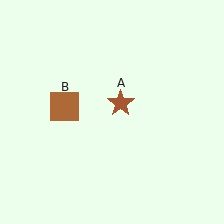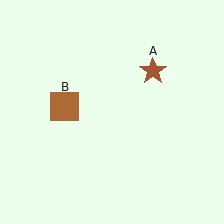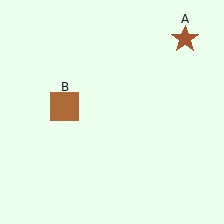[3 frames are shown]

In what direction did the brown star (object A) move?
The brown star (object A) moved up and to the right.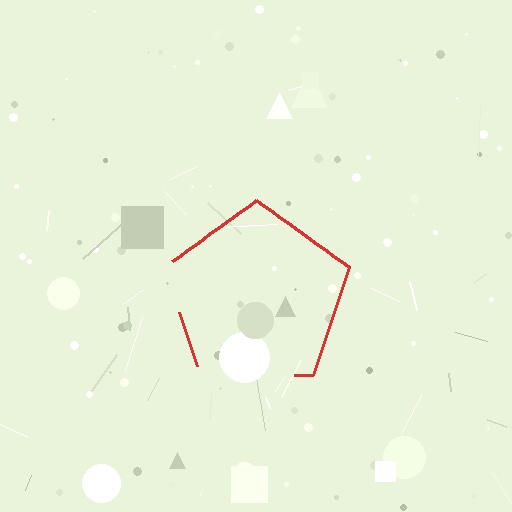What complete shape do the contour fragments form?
The contour fragments form a pentagon.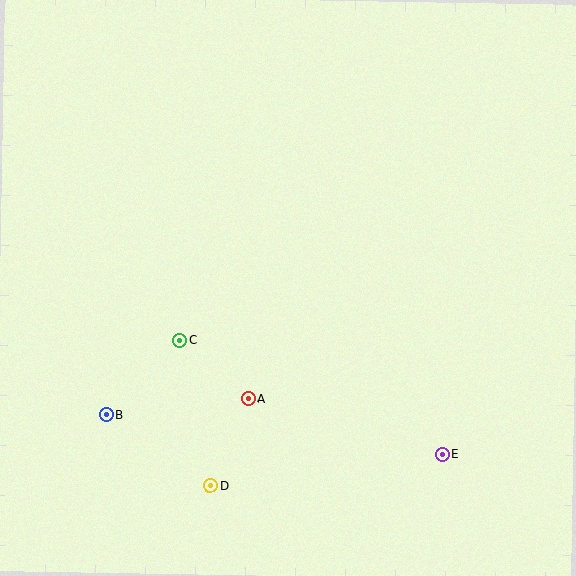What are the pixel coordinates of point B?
Point B is at (106, 414).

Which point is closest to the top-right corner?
Point E is closest to the top-right corner.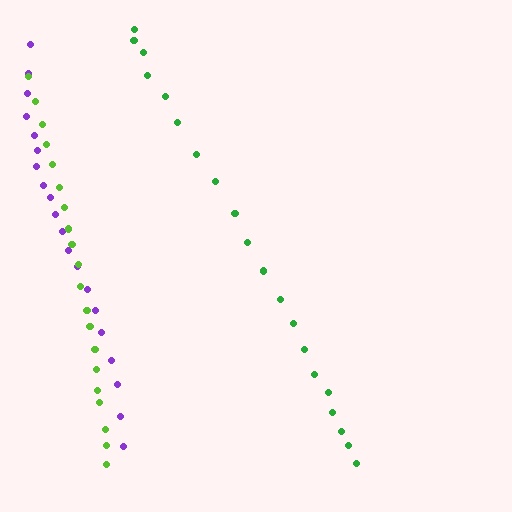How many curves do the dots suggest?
There are 3 distinct paths.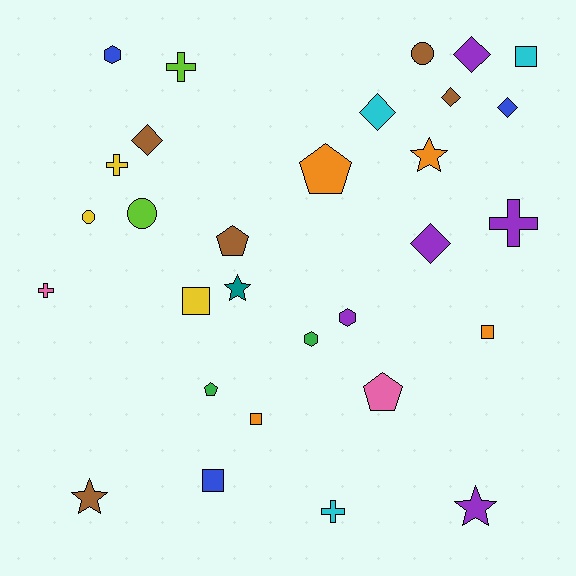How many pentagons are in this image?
There are 4 pentagons.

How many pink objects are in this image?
There are 2 pink objects.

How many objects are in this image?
There are 30 objects.